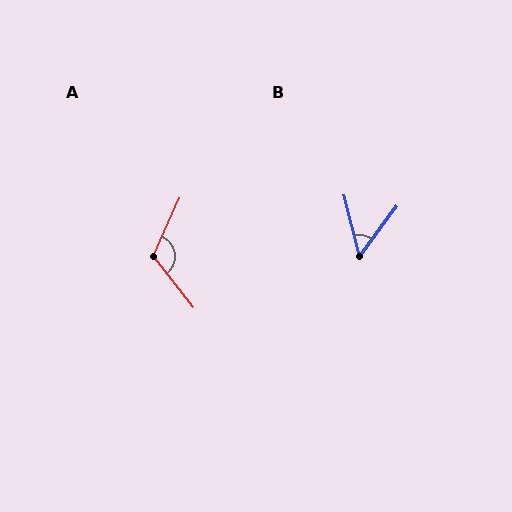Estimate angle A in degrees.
Approximately 117 degrees.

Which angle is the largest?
A, at approximately 117 degrees.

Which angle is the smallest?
B, at approximately 51 degrees.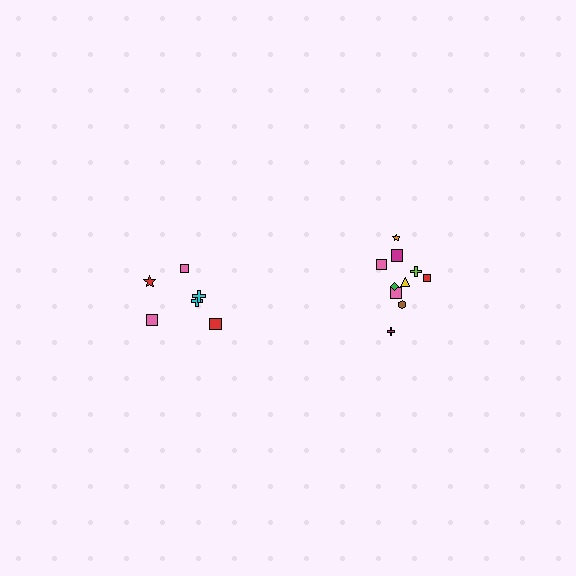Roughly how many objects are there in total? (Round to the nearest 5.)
Roughly 15 objects in total.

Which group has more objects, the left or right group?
The right group.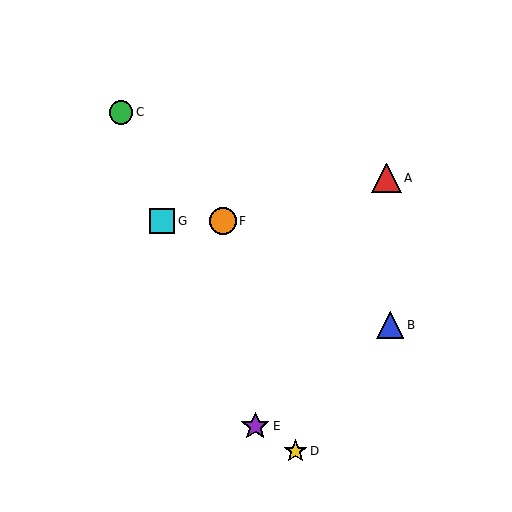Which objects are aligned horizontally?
Objects F, G are aligned horizontally.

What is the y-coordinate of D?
Object D is at y≈451.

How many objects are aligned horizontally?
2 objects (F, G) are aligned horizontally.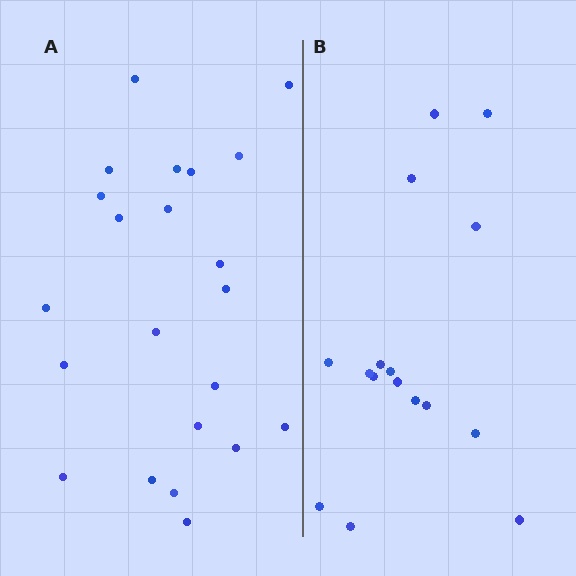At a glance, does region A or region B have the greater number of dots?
Region A (the left region) has more dots.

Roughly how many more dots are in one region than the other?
Region A has about 6 more dots than region B.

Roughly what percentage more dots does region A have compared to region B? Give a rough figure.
About 40% more.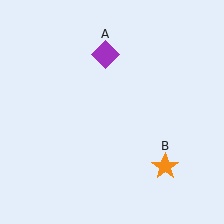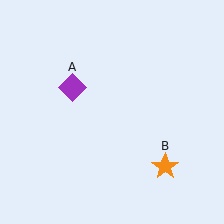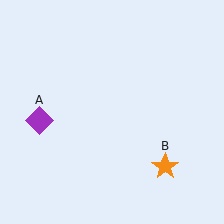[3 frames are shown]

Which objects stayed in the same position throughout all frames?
Orange star (object B) remained stationary.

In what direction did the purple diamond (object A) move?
The purple diamond (object A) moved down and to the left.